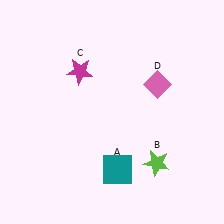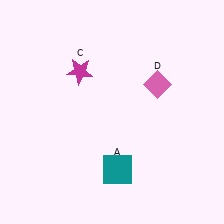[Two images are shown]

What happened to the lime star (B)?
The lime star (B) was removed in Image 2. It was in the bottom-right area of Image 1.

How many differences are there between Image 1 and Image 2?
There is 1 difference between the two images.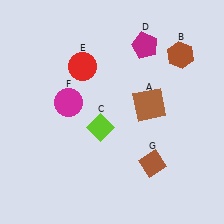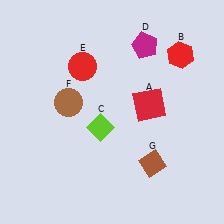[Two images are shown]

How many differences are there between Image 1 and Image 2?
There are 3 differences between the two images.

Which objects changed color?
A changed from brown to red. B changed from brown to red. F changed from magenta to brown.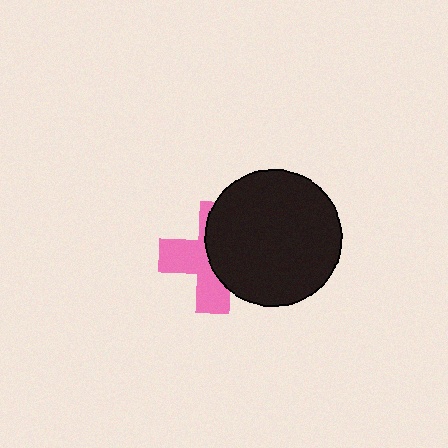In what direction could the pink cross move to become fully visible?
The pink cross could move left. That would shift it out from behind the black circle entirely.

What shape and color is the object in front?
The object in front is a black circle.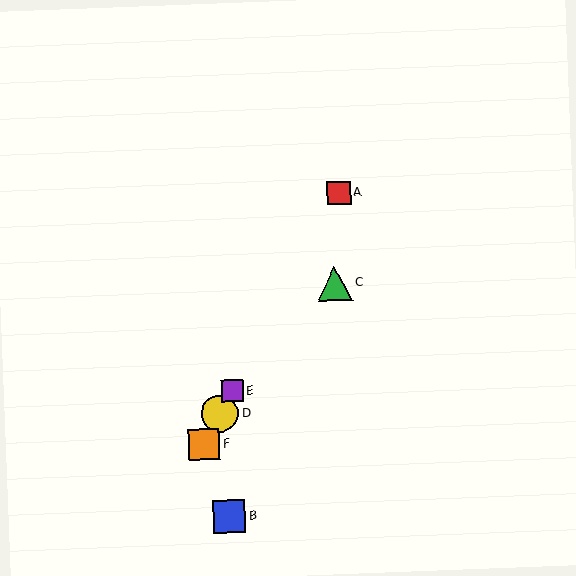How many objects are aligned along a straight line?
4 objects (A, D, E, F) are aligned along a straight line.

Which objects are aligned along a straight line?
Objects A, D, E, F are aligned along a straight line.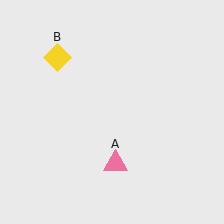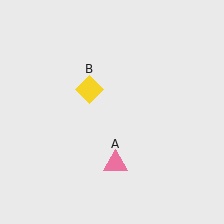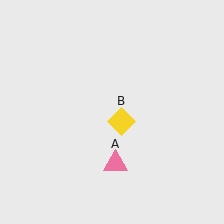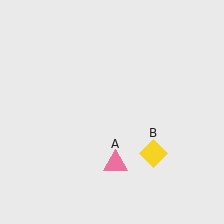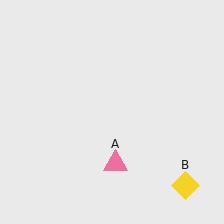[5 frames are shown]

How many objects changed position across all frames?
1 object changed position: yellow diamond (object B).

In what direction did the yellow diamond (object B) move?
The yellow diamond (object B) moved down and to the right.